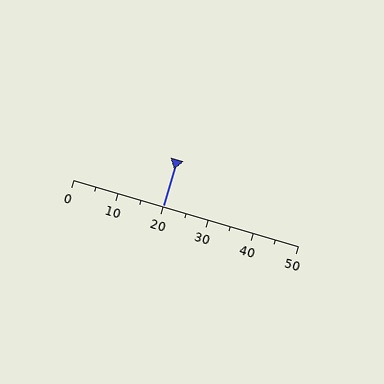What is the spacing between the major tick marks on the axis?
The major ticks are spaced 10 apart.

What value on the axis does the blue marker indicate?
The marker indicates approximately 20.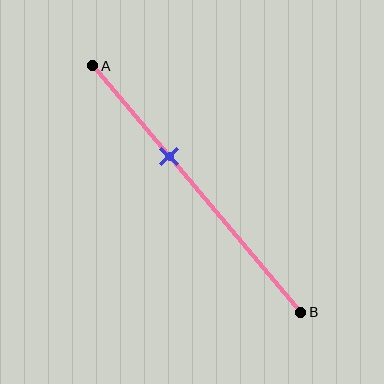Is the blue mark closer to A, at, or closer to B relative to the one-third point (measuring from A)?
The blue mark is closer to point B than the one-third point of segment AB.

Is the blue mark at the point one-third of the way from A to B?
No, the mark is at about 35% from A, not at the 33% one-third point.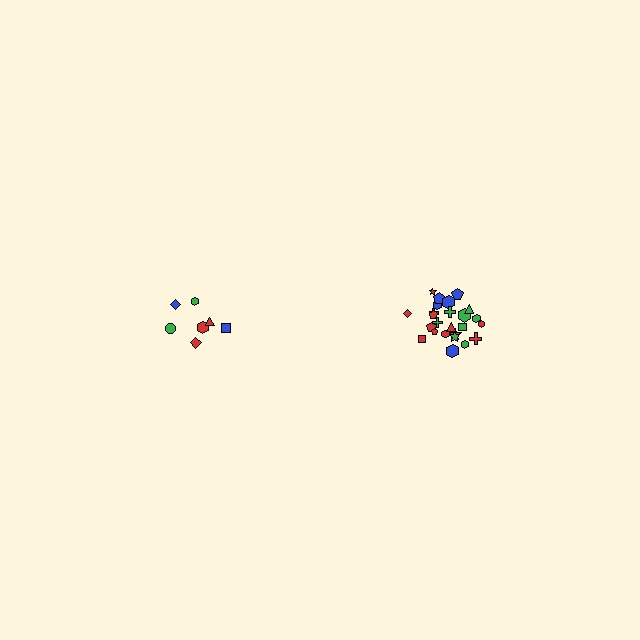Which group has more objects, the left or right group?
The right group.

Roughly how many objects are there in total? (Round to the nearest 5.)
Roughly 30 objects in total.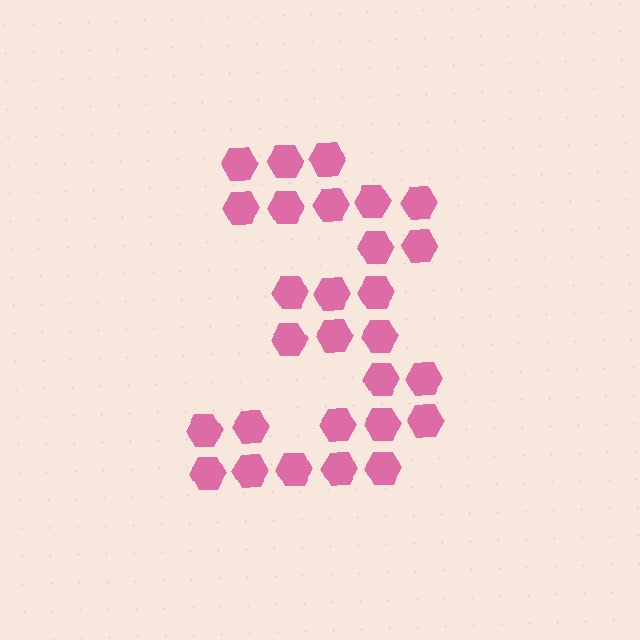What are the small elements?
The small elements are hexagons.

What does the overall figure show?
The overall figure shows the digit 3.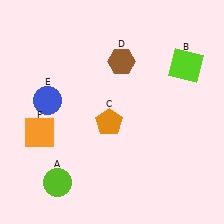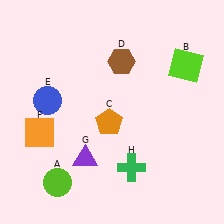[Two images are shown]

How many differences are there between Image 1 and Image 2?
There are 2 differences between the two images.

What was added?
A purple triangle (G), a green cross (H) were added in Image 2.